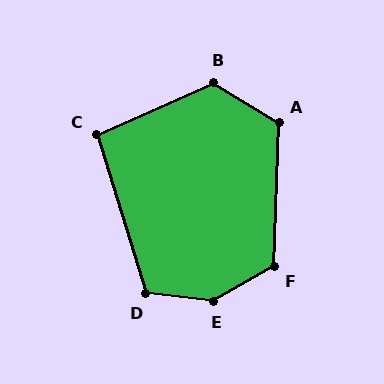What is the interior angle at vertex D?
Approximately 114 degrees (obtuse).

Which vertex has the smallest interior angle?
C, at approximately 97 degrees.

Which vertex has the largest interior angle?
E, at approximately 144 degrees.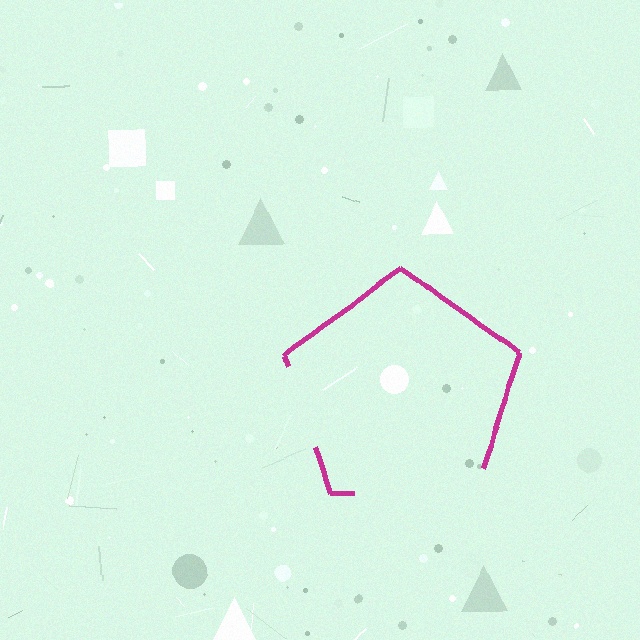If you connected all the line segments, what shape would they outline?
They would outline a pentagon.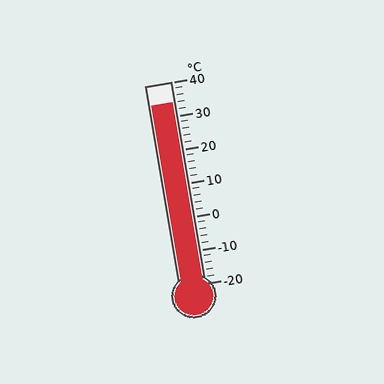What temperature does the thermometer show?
The thermometer shows approximately 34°C.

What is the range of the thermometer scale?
The thermometer scale ranges from -20°C to 40°C.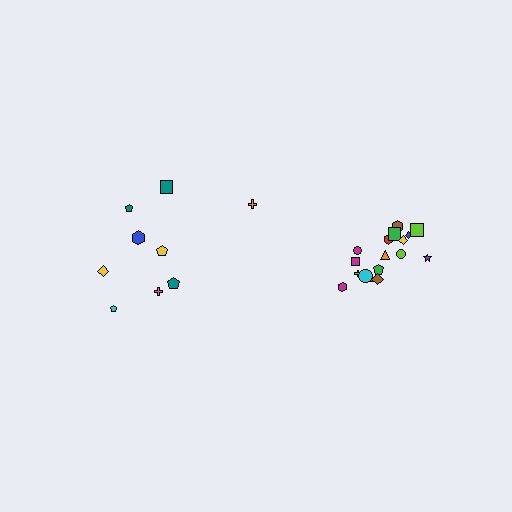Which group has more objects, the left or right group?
The right group.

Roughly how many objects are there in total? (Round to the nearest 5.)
Roughly 25 objects in total.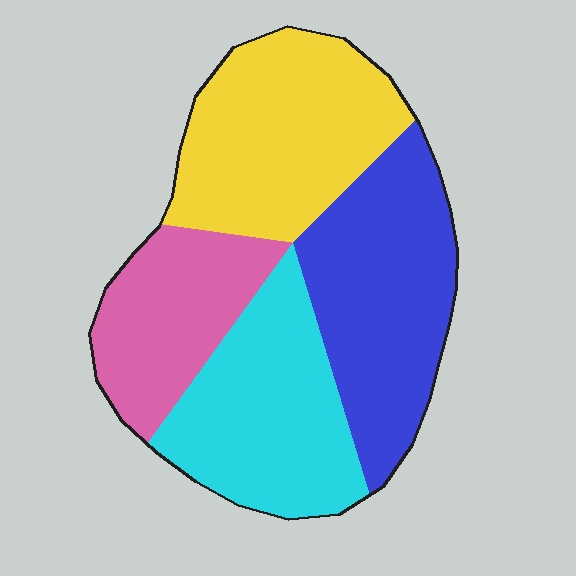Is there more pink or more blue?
Blue.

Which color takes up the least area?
Pink, at roughly 20%.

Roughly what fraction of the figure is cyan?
Cyan takes up about one quarter (1/4) of the figure.